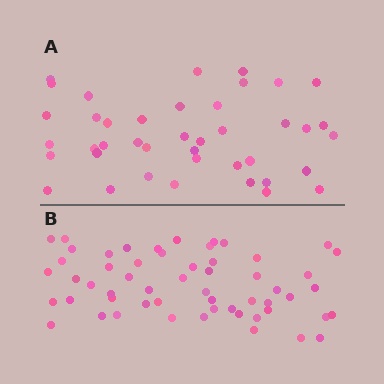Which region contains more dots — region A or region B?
Region B (the bottom region) has more dots.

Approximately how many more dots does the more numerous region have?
Region B has approximately 15 more dots than region A.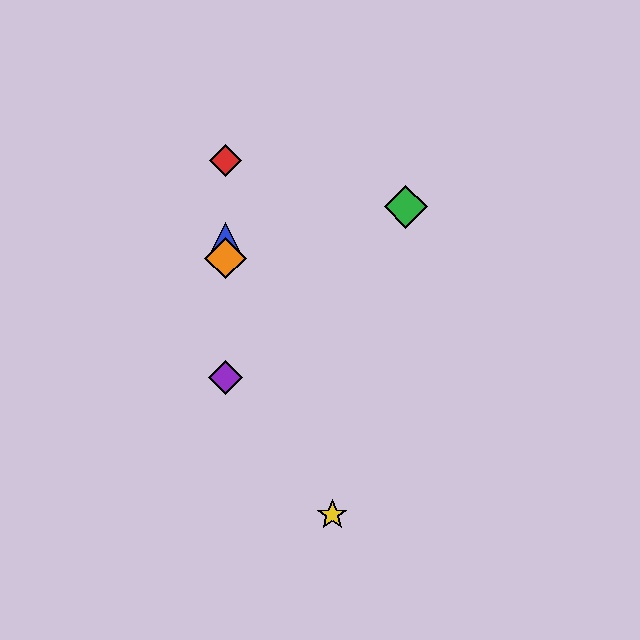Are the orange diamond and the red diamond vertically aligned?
Yes, both are at x≈226.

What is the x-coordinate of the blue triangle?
The blue triangle is at x≈226.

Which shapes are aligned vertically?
The red diamond, the blue triangle, the purple diamond, the orange diamond are aligned vertically.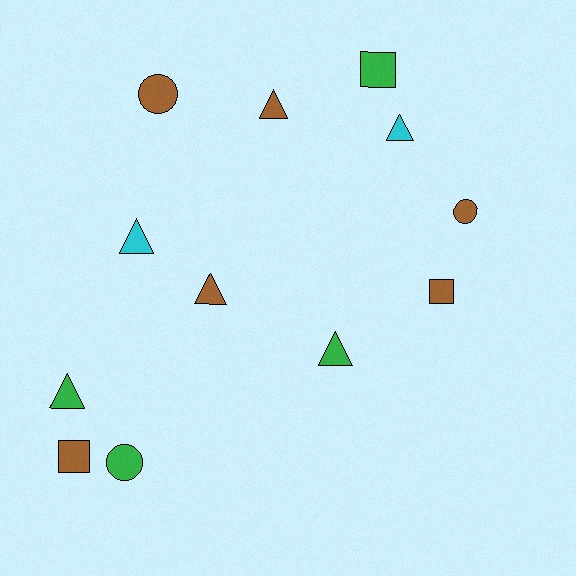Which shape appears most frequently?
Triangle, with 6 objects.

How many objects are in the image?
There are 12 objects.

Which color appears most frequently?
Brown, with 6 objects.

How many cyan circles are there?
There are no cyan circles.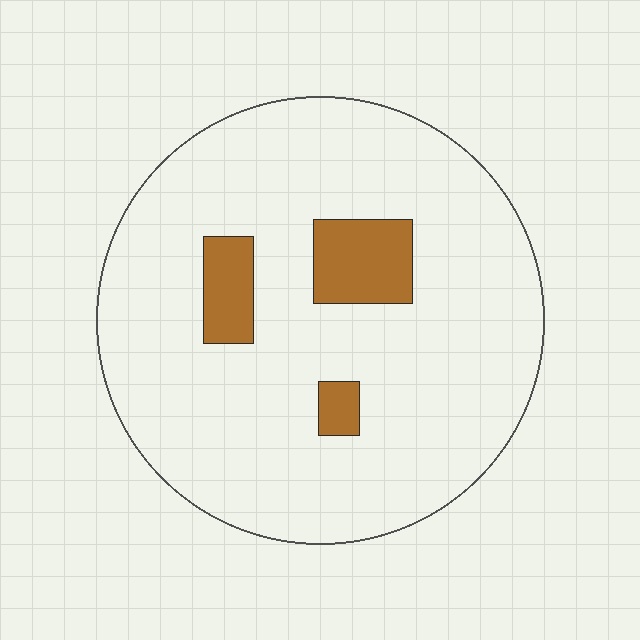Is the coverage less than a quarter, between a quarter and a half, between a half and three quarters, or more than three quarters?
Less than a quarter.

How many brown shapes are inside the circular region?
3.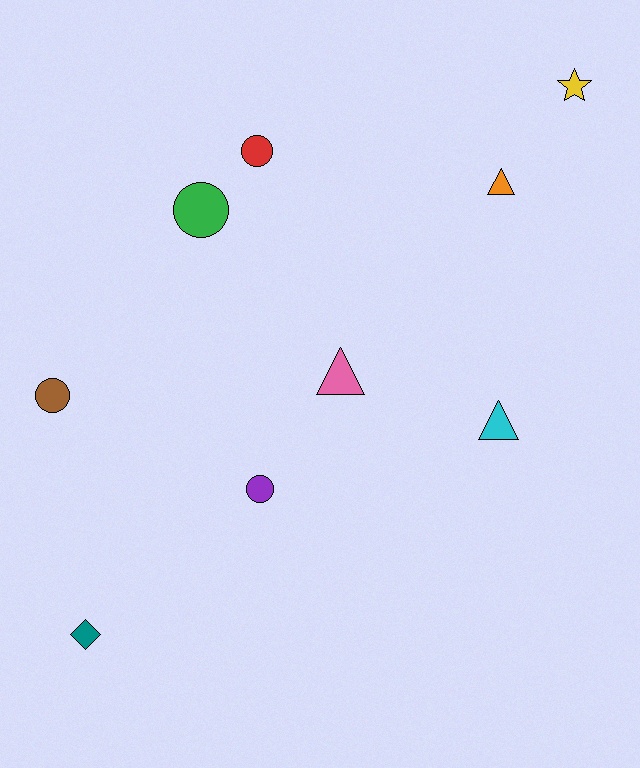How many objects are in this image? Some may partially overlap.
There are 9 objects.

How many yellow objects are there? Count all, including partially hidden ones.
There is 1 yellow object.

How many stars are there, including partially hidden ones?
There is 1 star.